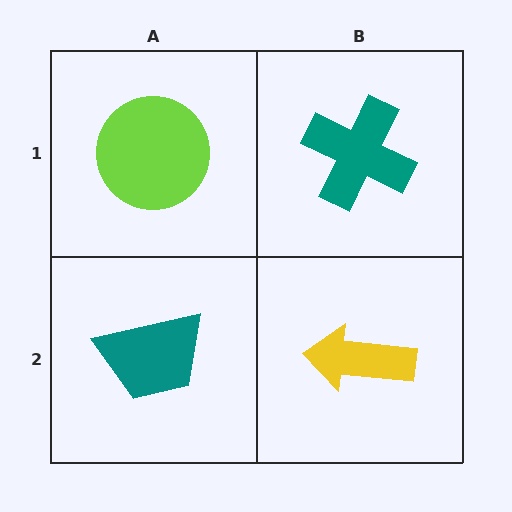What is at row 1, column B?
A teal cross.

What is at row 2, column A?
A teal trapezoid.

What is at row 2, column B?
A yellow arrow.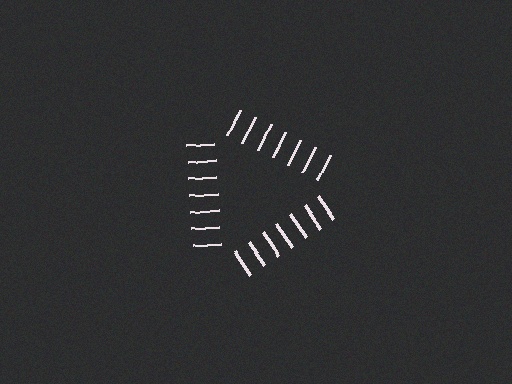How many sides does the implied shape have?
3 sides — the line-ends trace a triangle.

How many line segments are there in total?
21 — 7 along each of the 3 edges.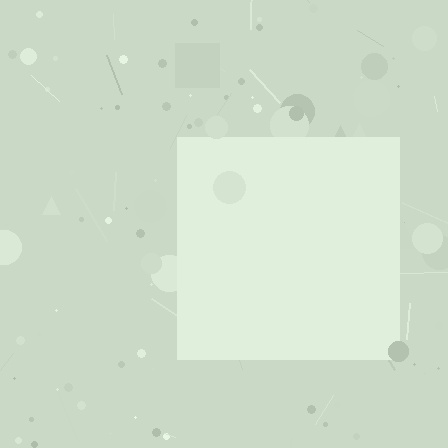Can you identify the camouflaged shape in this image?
The camouflaged shape is a square.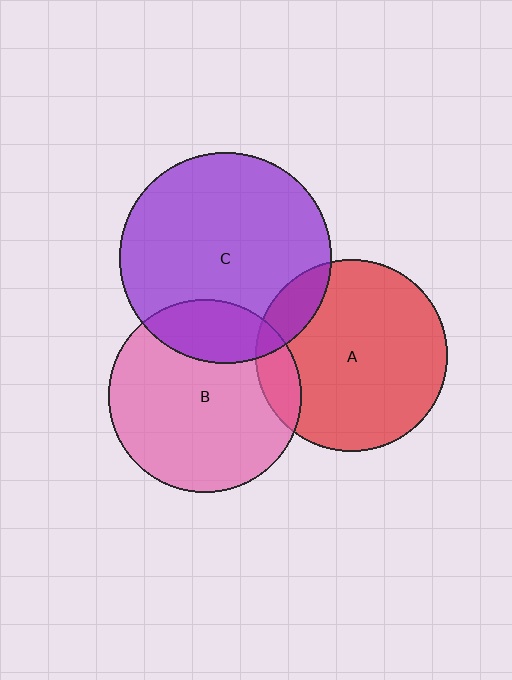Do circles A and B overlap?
Yes.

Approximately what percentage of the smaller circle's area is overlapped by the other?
Approximately 10%.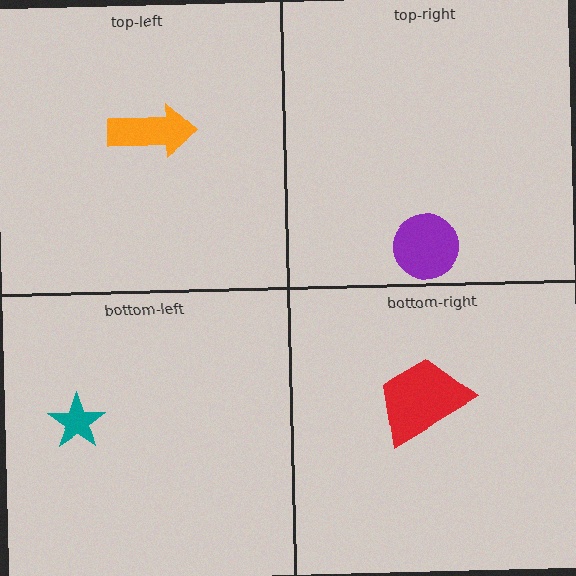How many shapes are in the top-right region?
1.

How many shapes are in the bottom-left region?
1.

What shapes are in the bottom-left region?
The teal star.